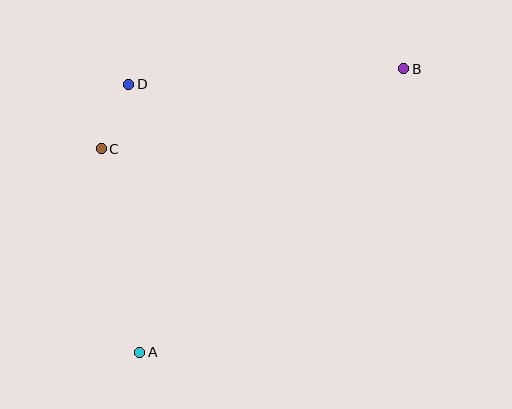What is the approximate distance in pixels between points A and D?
The distance between A and D is approximately 269 pixels.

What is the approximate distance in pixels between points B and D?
The distance between B and D is approximately 276 pixels.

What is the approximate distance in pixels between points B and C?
The distance between B and C is approximately 313 pixels.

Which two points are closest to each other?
Points C and D are closest to each other.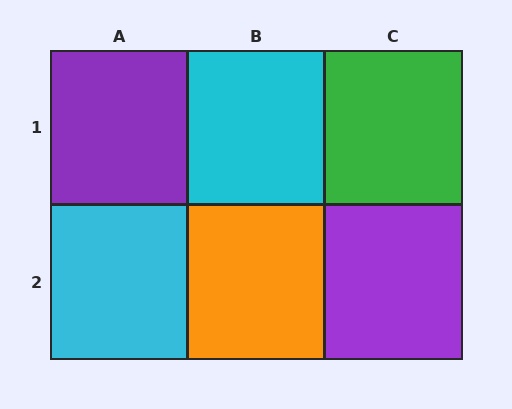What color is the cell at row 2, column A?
Cyan.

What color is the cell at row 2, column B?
Orange.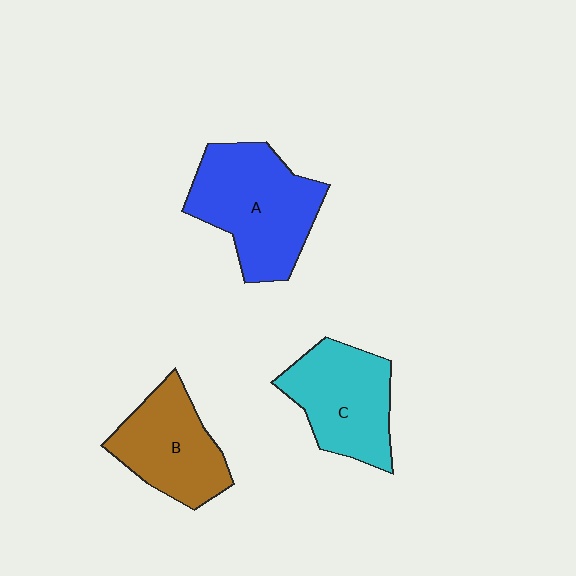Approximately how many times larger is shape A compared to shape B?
Approximately 1.3 times.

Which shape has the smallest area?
Shape B (brown).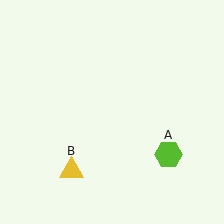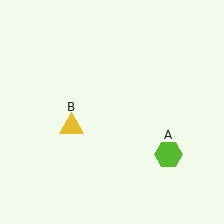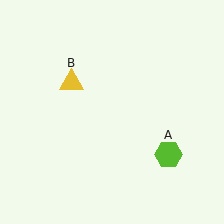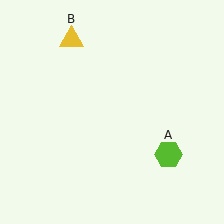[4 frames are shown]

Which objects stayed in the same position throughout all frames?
Lime hexagon (object A) remained stationary.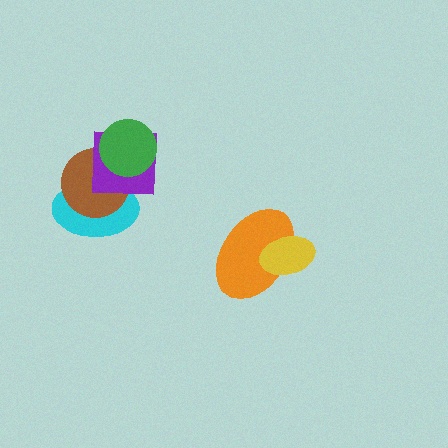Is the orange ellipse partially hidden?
Yes, it is partially covered by another shape.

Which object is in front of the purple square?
The green circle is in front of the purple square.